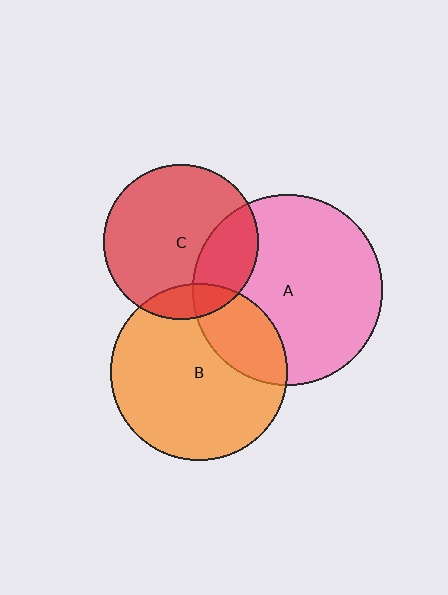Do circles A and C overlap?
Yes.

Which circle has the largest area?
Circle A (pink).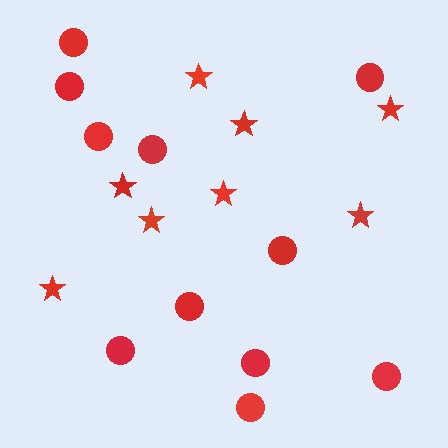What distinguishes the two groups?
There are 2 groups: one group of stars (8) and one group of circles (11).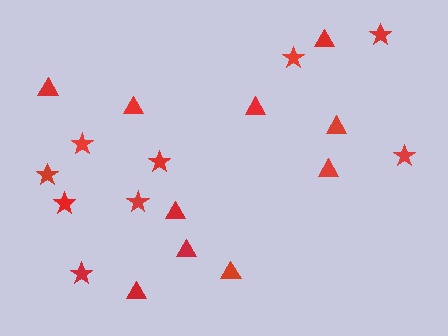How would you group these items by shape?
There are 2 groups: one group of triangles (10) and one group of stars (9).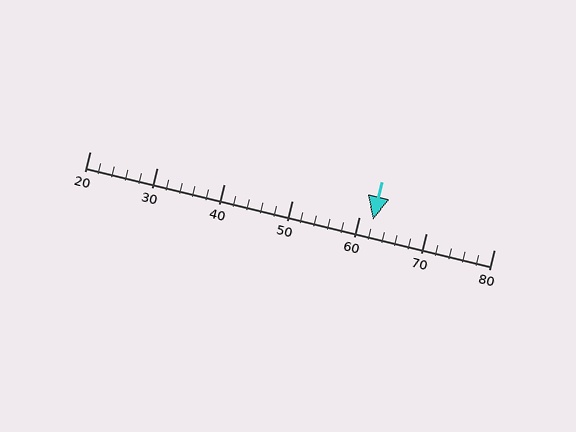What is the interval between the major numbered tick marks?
The major tick marks are spaced 10 units apart.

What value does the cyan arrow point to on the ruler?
The cyan arrow points to approximately 62.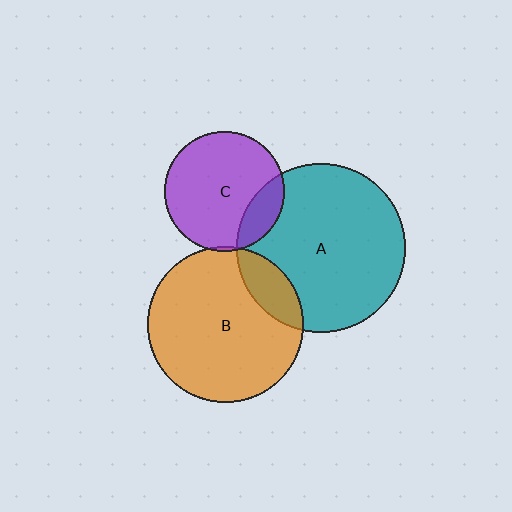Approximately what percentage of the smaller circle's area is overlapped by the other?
Approximately 5%.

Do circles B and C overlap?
Yes.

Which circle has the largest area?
Circle A (teal).